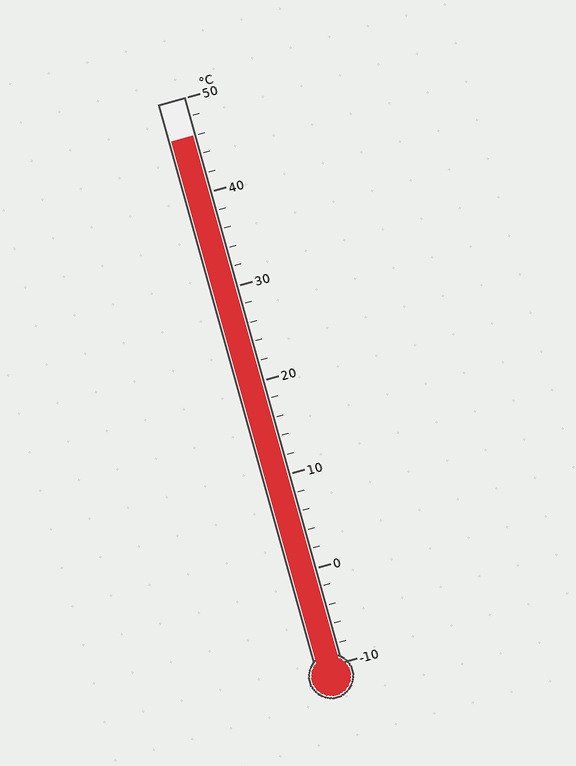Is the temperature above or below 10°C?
The temperature is above 10°C.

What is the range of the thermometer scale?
The thermometer scale ranges from -10°C to 50°C.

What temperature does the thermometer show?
The thermometer shows approximately 46°C.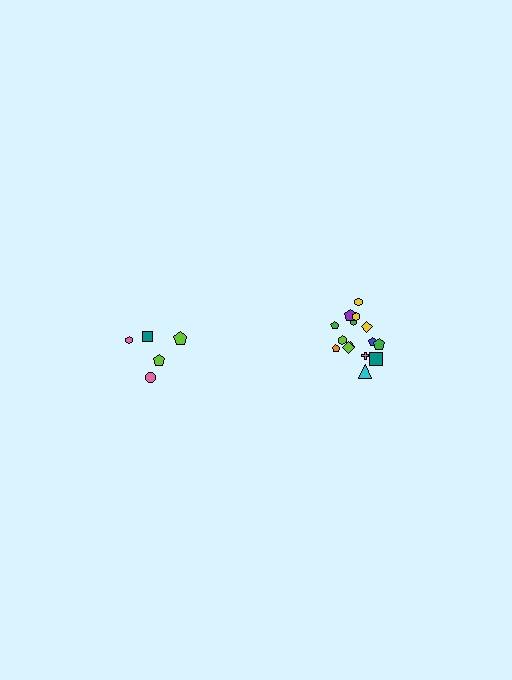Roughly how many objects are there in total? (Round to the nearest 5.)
Roughly 20 objects in total.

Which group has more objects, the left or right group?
The right group.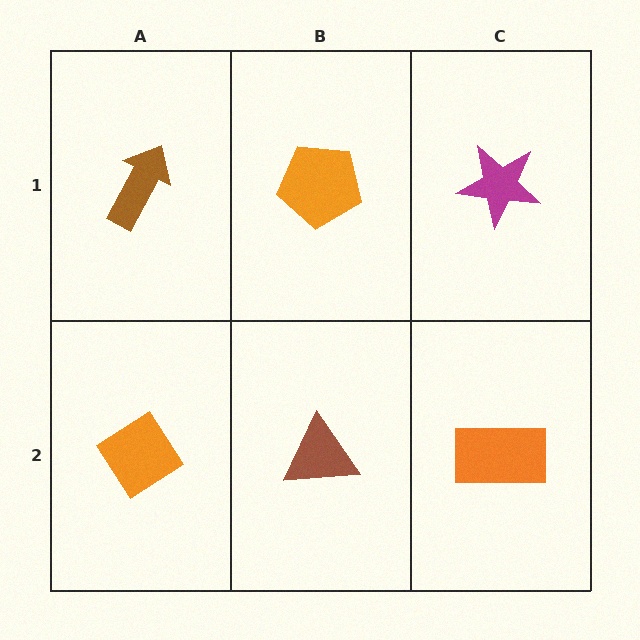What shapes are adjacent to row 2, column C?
A magenta star (row 1, column C), a brown triangle (row 2, column B).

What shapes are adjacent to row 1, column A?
An orange diamond (row 2, column A), an orange pentagon (row 1, column B).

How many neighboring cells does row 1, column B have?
3.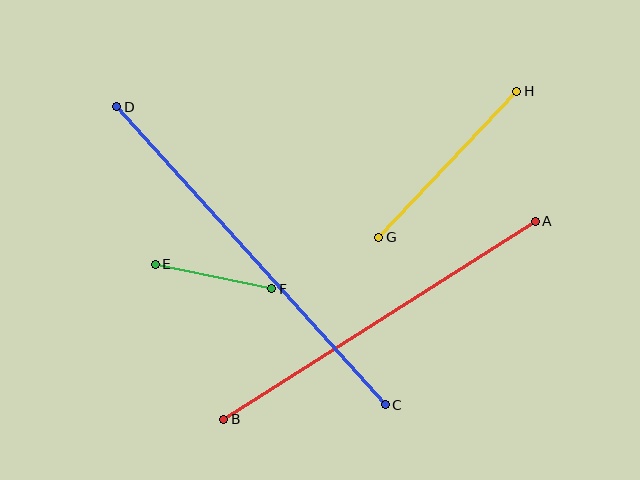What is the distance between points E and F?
The distance is approximately 119 pixels.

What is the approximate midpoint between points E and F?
The midpoint is at approximately (214, 277) pixels.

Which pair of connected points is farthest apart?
Points C and D are farthest apart.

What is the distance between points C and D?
The distance is approximately 401 pixels.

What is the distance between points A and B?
The distance is approximately 369 pixels.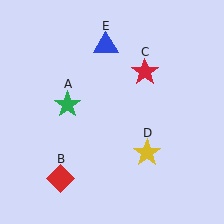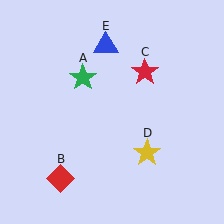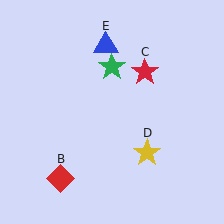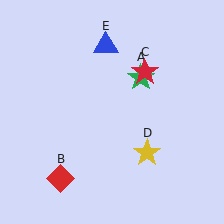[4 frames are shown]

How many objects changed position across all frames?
1 object changed position: green star (object A).